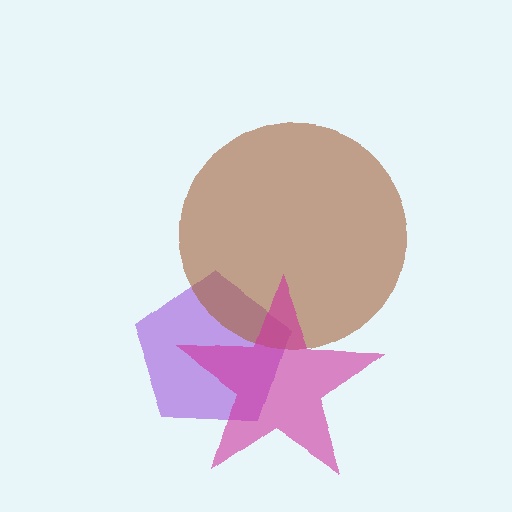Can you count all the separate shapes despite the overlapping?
Yes, there are 3 separate shapes.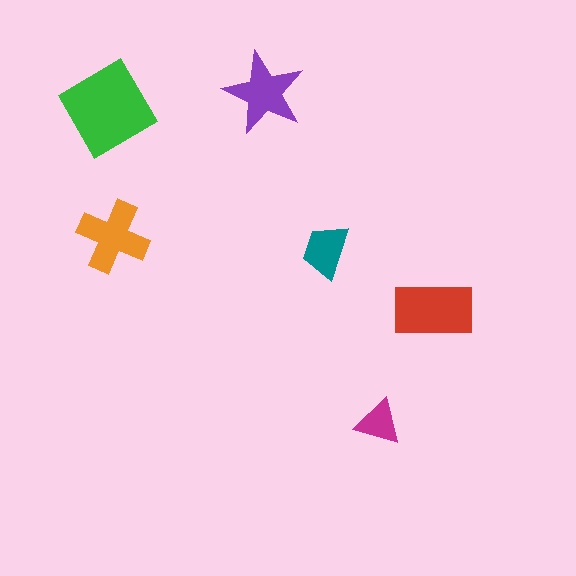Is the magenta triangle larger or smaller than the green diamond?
Smaller.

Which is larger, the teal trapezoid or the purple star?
The purple star.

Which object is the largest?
The green diamond.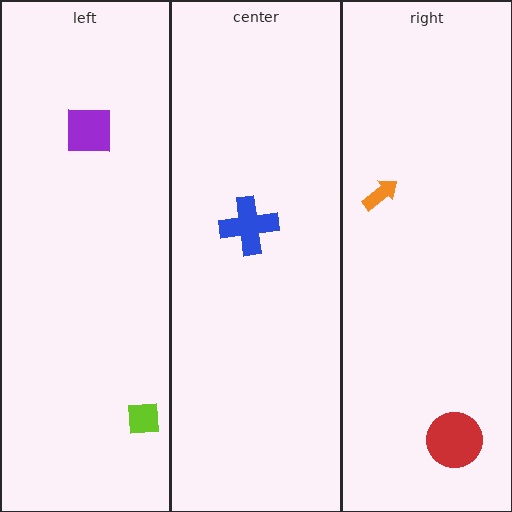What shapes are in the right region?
The orange arrow, the red circle.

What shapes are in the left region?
The lime square, the purple square.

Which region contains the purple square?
The left region.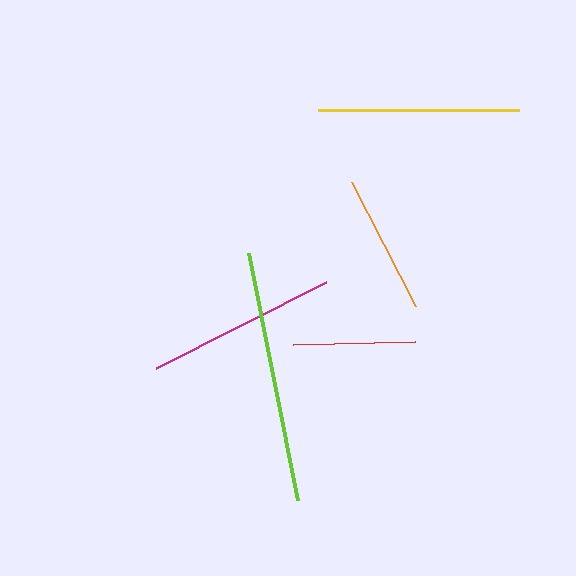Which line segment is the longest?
The lime line is the longest at approximately 251 pixels.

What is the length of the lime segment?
The lime segment is approximately 251 pixels long.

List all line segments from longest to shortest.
From longest to shortest: lime, yellow, magenta, orange, red.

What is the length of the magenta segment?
The magenta segment is approximately 191 pixels long.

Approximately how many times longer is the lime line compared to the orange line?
The lime line is approximately 1.8 times the length of the orange line.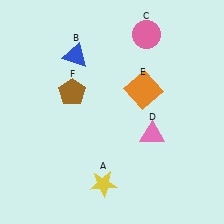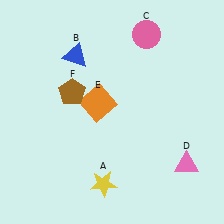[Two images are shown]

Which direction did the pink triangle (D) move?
The pink triangle (D) moved right.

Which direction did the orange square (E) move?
The orange square (E) moved left.